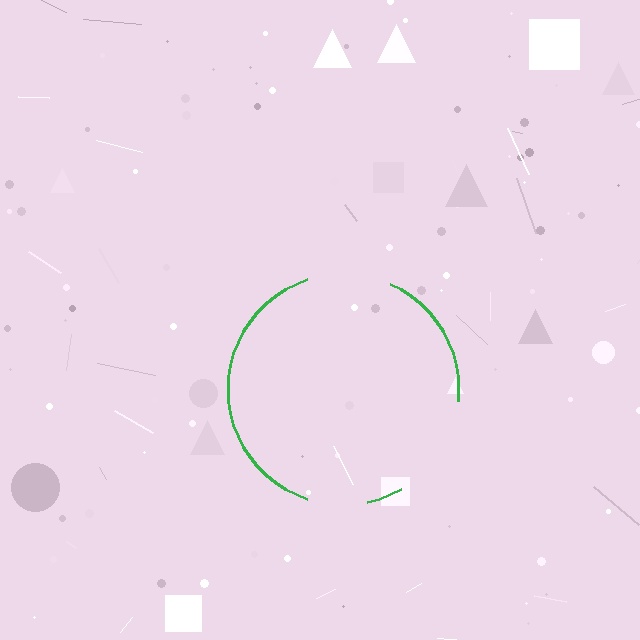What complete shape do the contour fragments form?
The contour fragments form a circle.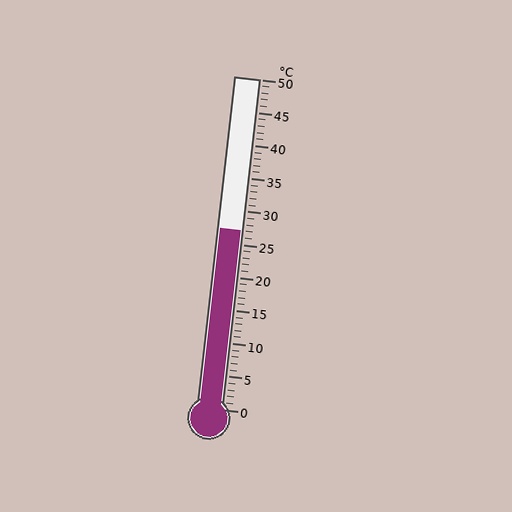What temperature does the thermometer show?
The thermometer shows approximately 27°C.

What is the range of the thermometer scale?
The thermometer scale ranges from 0°C to 50°C.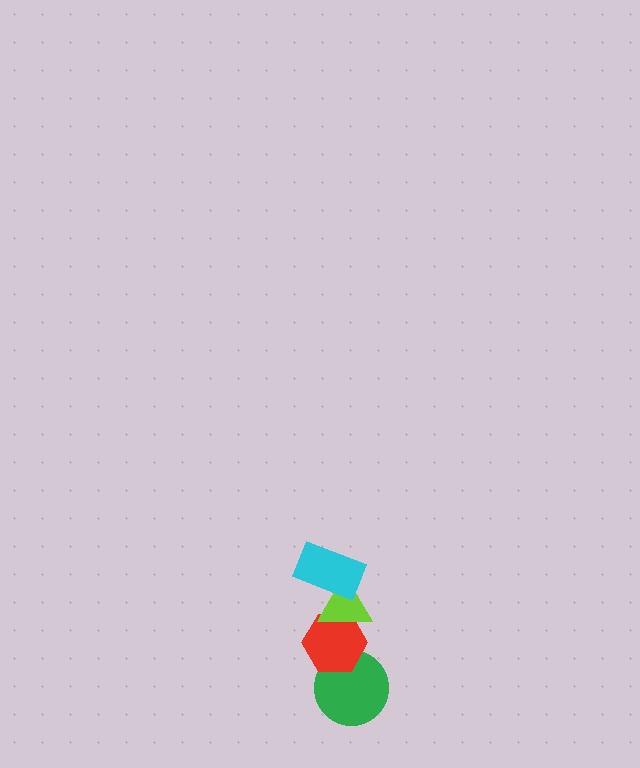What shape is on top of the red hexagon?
The lime triangle is on top of the red hexagon.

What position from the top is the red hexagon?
The red hexagon is 3rd from the top.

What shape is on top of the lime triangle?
The cyan rectangle is on top of the lime triangle.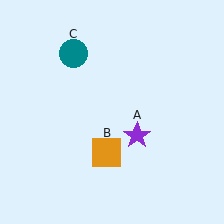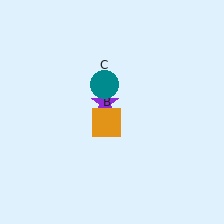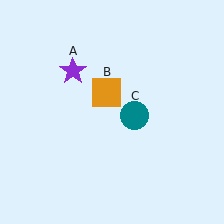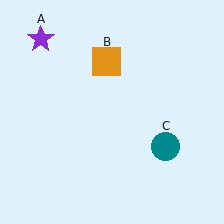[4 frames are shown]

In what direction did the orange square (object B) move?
The orange square (object B) moved up.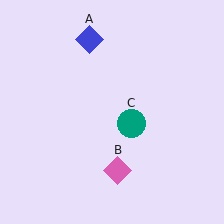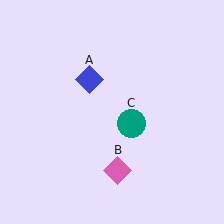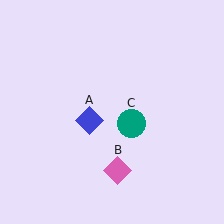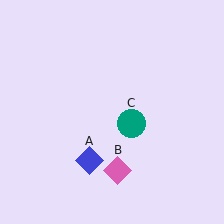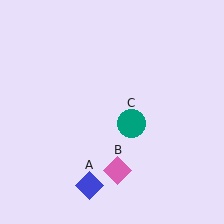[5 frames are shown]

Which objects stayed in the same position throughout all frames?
Pink diamond (object B) and teal circle (object C) remained stationary.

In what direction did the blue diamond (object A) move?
The blue diamond (object A) moved down.